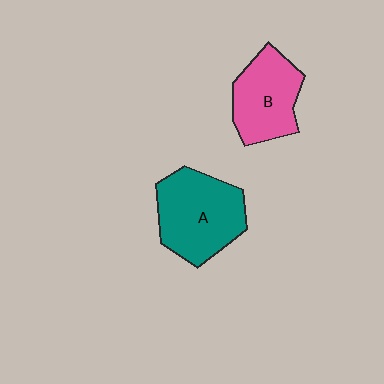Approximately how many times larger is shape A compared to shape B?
Approximately 1.3 times.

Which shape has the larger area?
Shape A (teal).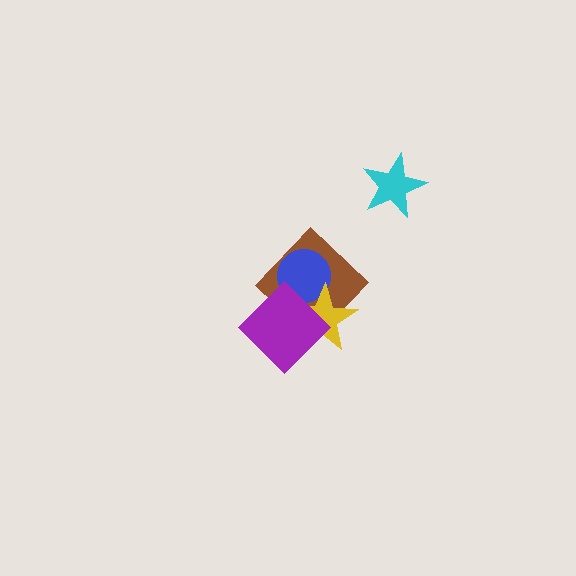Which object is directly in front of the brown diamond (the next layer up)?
The blue circle is directly in front of the brown diamond.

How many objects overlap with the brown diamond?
3 objects overlap with the brown diamond.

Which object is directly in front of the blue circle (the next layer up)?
The yellow star is directly in front of the blue circle.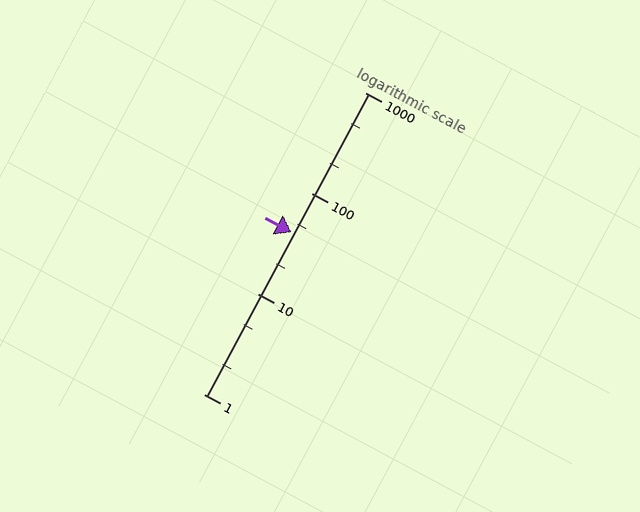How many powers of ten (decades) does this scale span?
The scale spans 3 decades, from 1 to 1000.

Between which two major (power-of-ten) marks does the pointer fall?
The pointer is between 10 and 100.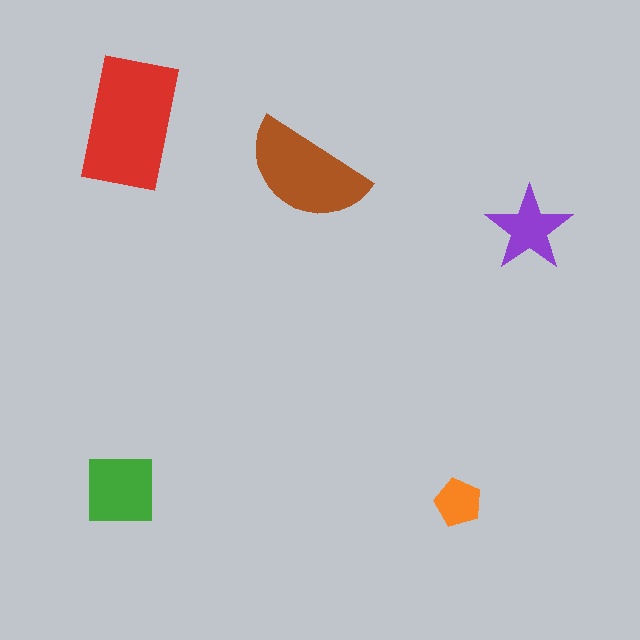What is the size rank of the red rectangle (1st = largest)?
1st.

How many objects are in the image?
There are 5 objects in the image.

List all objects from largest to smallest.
The red rectangle, the brown semicircle, the green square, the purple star, the orange pentagon.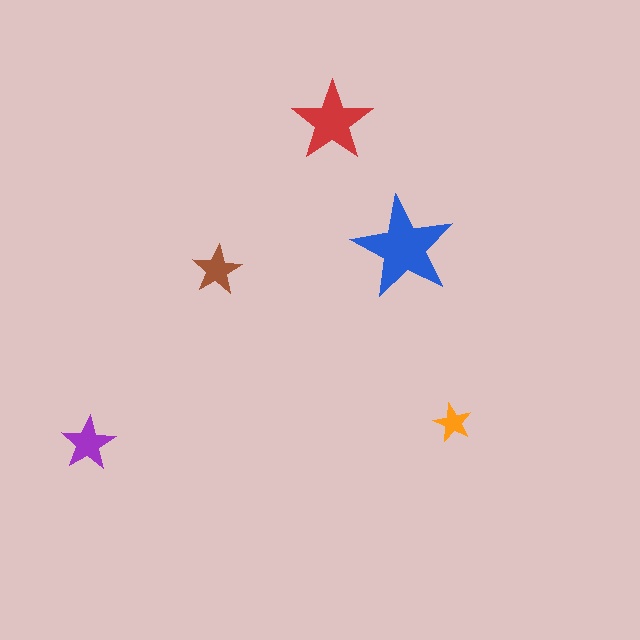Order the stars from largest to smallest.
the blue one, the red one, the purple one, the brown one, the orange one.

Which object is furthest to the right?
The orange star is rightmost.